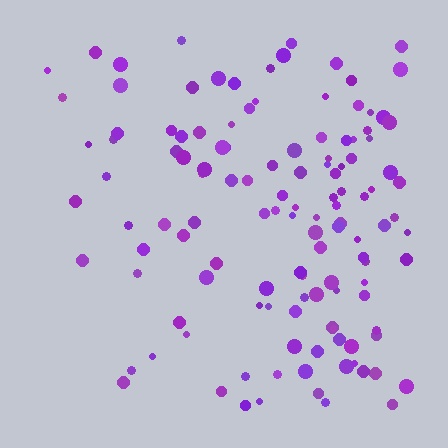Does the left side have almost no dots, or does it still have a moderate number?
Still a moderate number, just noticeably fewer than the right.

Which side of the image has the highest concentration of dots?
The right.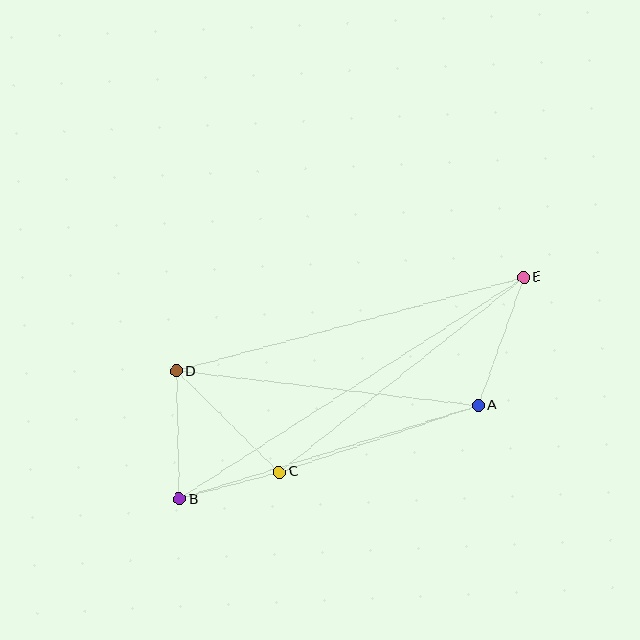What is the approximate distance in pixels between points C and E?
The distance between C and E is approximately 312 pixels.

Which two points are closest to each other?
Points B and C are closest to each other.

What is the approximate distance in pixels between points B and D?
The distance between B and D is approximately 128 pixels.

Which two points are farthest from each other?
Points B and E are farthest from each other.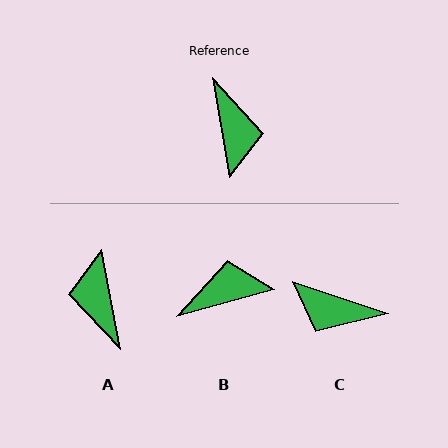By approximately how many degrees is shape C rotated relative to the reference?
Approximately 118 degrees clockwise.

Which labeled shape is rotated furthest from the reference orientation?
A, about 179 degrees away.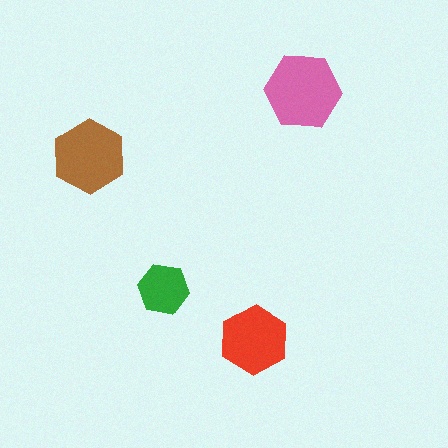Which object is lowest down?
The red hexagon is bottommost.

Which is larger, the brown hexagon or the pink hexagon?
The pink one.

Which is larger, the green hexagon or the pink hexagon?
The pink one.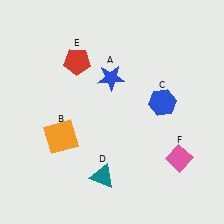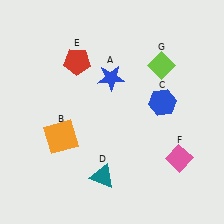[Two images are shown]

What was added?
A lime diamond (G) was added in Image 2.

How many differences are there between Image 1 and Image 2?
There is 1 difference between the two images.